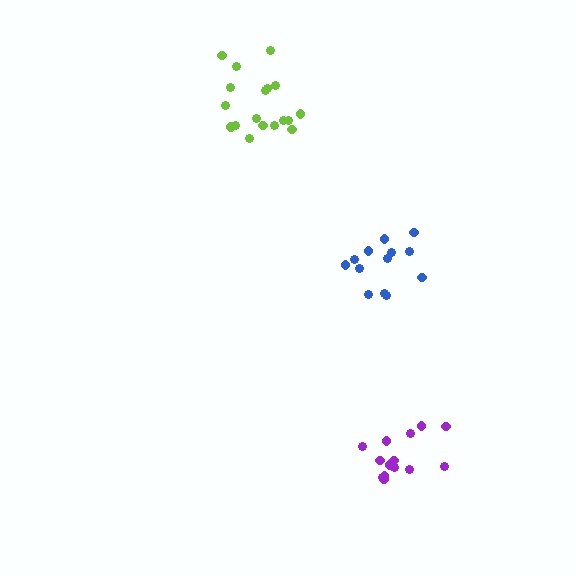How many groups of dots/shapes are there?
There are 3 groups.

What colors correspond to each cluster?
The clusters are colored: blue, lime, purple.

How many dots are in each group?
Group 1: 13 dots, Group 2: 18 dots, Group 3: 14 dots (45 total).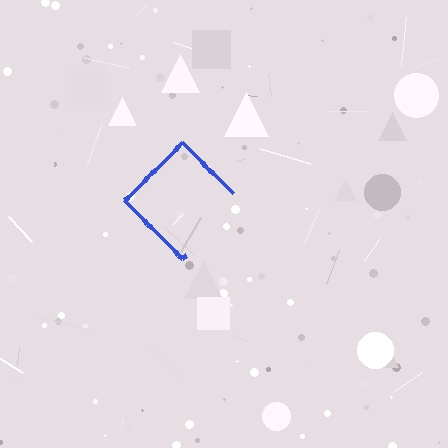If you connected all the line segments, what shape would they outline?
They would outline a diamond.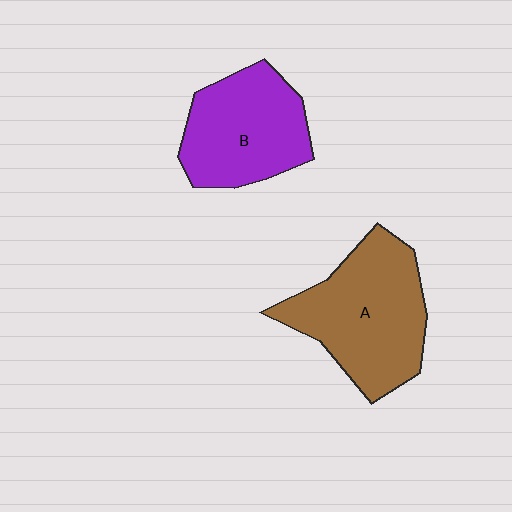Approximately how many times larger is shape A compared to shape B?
Approximately 1.2 times.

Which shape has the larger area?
Shape A (brown).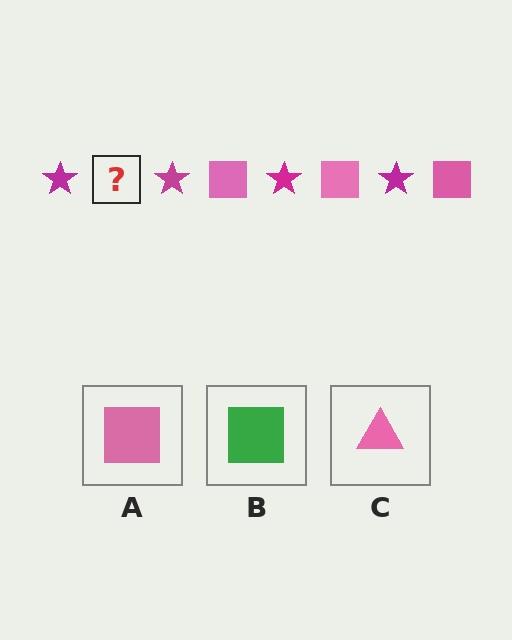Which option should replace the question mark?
Option A.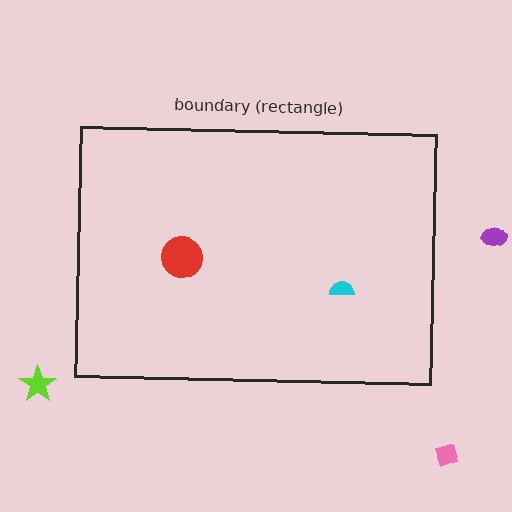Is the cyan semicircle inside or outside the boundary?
Inside.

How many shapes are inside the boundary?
2 inside, 3 outside.